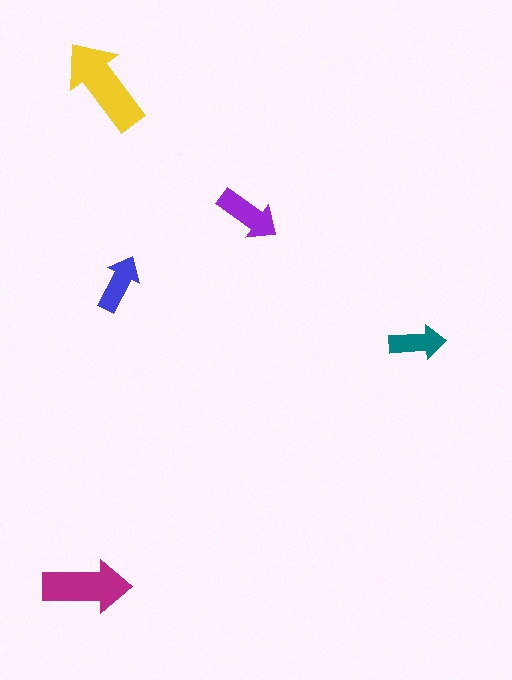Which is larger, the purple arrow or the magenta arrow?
The magenta one.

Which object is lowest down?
The magenta arrow is bottommost.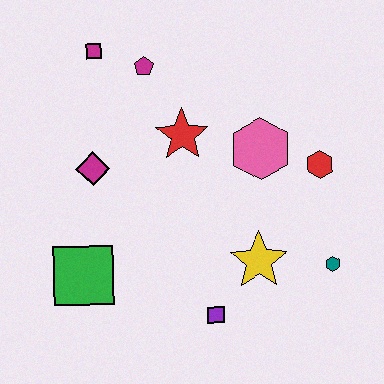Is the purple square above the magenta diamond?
No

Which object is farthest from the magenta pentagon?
The teal hexagon is farthest from the magenta pentagon.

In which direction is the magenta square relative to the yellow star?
The magenta square is above the yellow star.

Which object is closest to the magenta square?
The magenta pentagon is closest to the magenta square.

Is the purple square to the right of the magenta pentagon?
Yes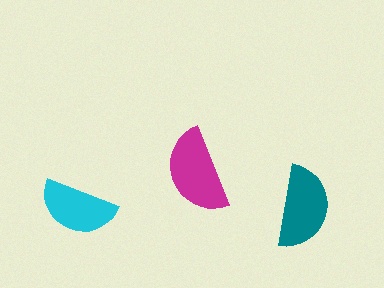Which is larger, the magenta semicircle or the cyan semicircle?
The magenta one.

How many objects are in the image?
There are 3 objects in the image.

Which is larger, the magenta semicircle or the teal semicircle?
The magenta one.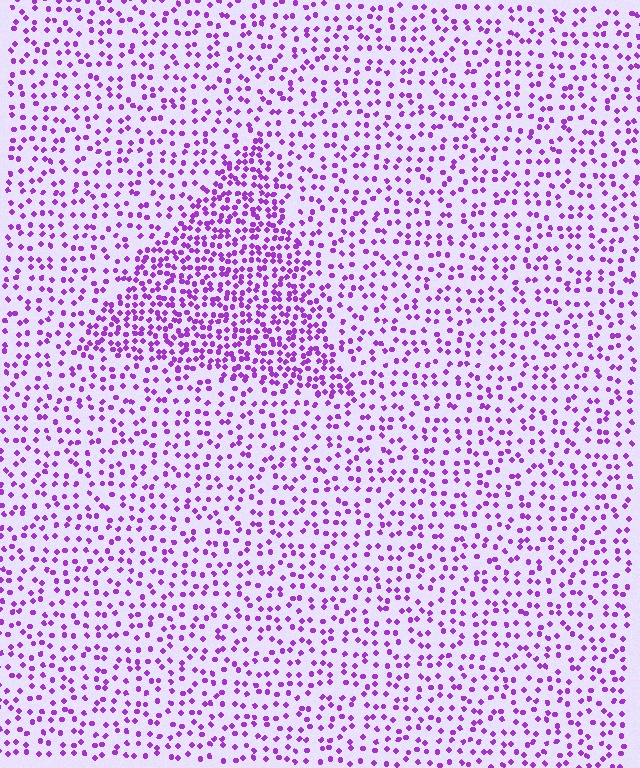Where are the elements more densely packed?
The elements are more densely packed inside the triangle boundary.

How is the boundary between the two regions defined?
The boundary is defined by a change in element density (approximately 2.0x ratio). All elements are the same color, size, and shape.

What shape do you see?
I see a triangle.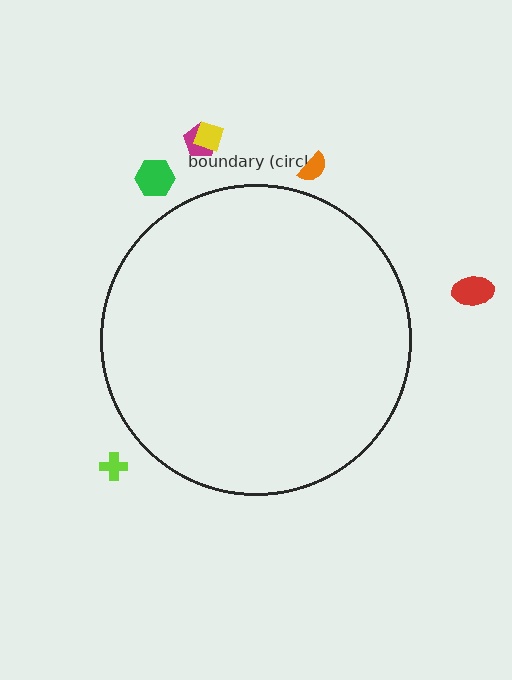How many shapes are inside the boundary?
0 inside, 6 outside.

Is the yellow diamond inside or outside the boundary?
Outside.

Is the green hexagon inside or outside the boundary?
Outside.